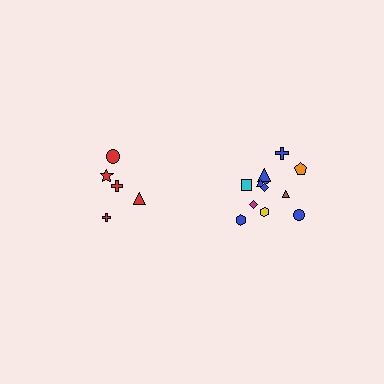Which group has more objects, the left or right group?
The right group.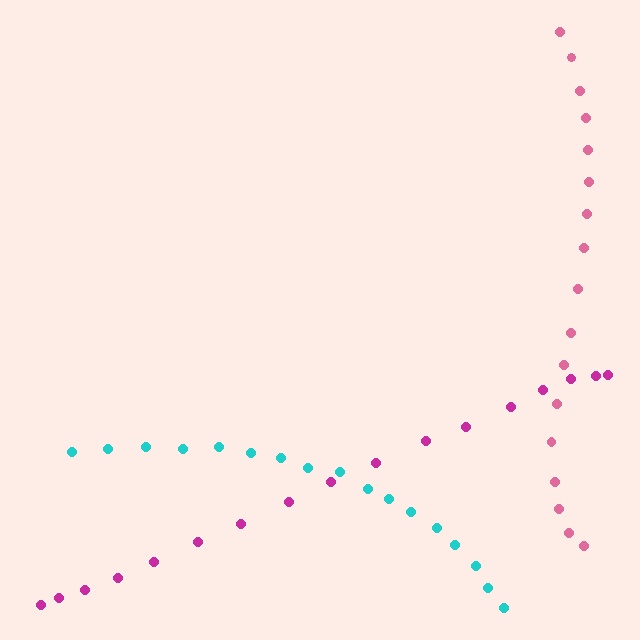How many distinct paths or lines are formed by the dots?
There are 3 distinct paths.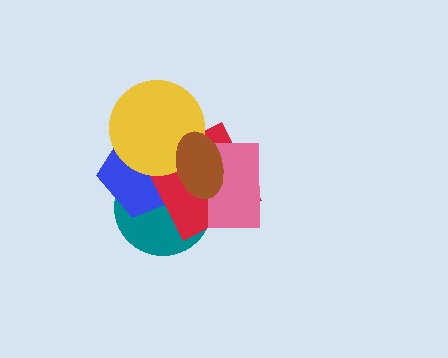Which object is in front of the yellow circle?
The brown ellipse is in front of the yellow circle.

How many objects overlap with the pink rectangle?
3 objects overlap with the pink rectangle.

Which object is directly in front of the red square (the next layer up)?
The pink rectangle is directly in front of the red square.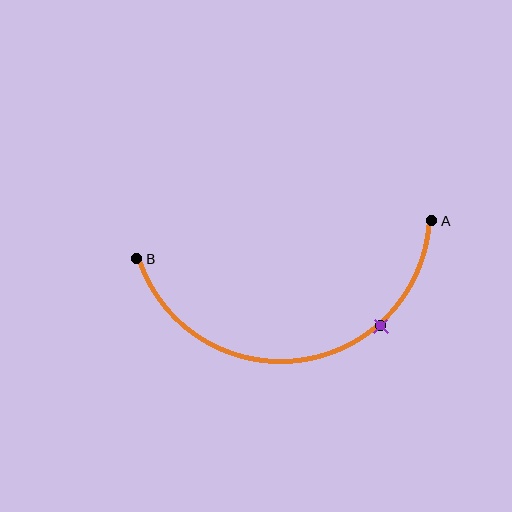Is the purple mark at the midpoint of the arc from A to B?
No. The purple mark lies on the arc but is closer to endpoint A. The arc midpoint would be at the point on the curve equidistant along the arc from both A and B.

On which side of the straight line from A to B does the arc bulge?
The arc bulges below the straight line connecting A and B.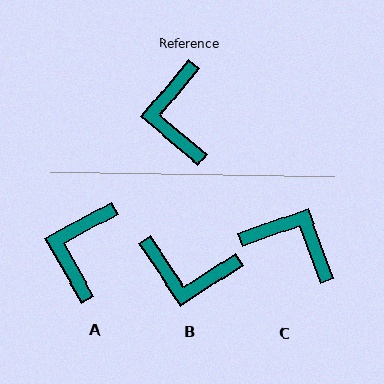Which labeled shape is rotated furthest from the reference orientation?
C, about 121 degrees away.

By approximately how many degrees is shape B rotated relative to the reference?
Approximately 74 degrees counter-clockwise.